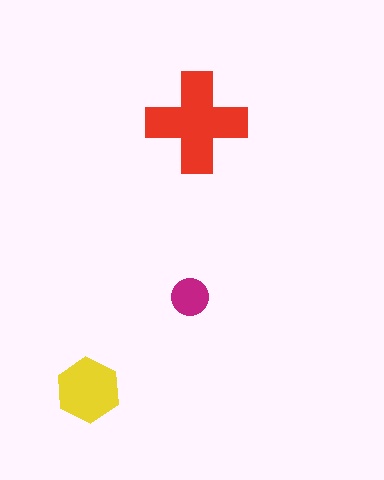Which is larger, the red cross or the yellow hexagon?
The red cross.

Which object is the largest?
The red cross.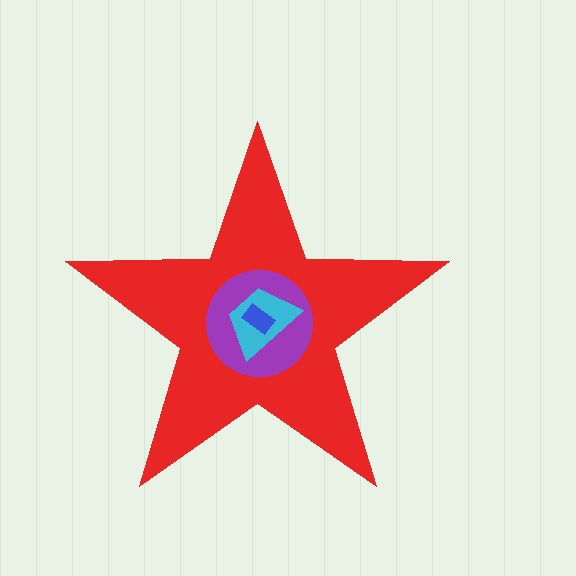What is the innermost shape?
The blue rectangle.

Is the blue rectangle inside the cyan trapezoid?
Yes.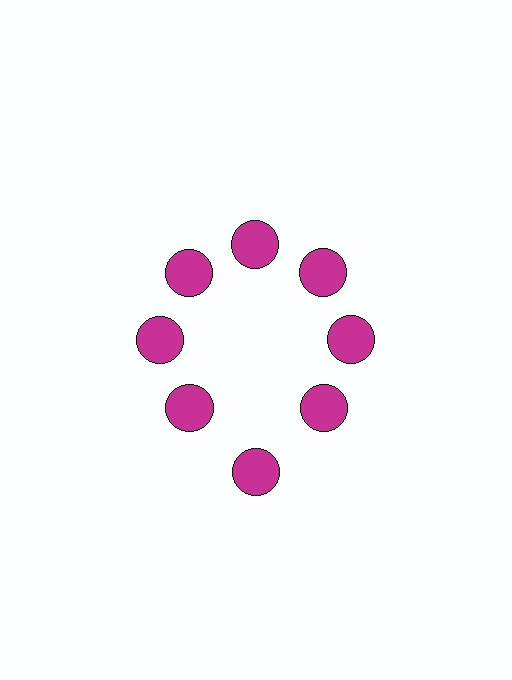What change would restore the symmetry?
The symmetry would be restored by moving it inward, back onto the ring so that all 8 circles sit at equal angles and equal distance from the center.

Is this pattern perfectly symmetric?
No. The 8 magenta circles are arranged in a ring, but one element near the 6 o'clock position is pushed outward from the center, breaking the 8-fold rotational symmetry.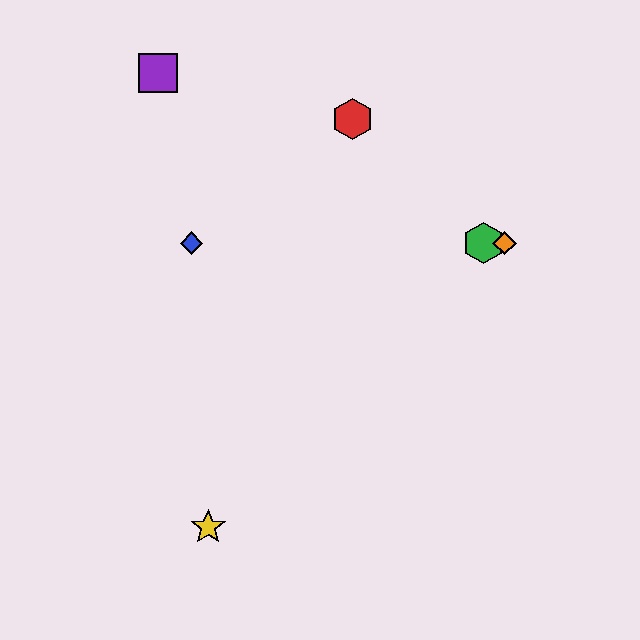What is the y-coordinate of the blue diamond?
The blue diamond is at y≈243.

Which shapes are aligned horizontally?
The blue diamond, the green hexagon, the orange diamond are aligned horizontally.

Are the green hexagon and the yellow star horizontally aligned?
No, the green hexagon is at y≈243 and the yellow star is at y≈527.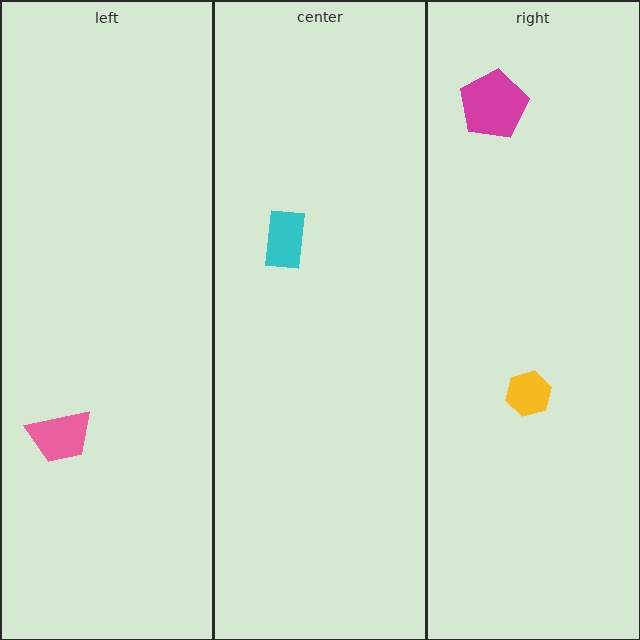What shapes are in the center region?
The cyan rectangle.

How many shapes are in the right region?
2.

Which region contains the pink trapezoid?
The left region.